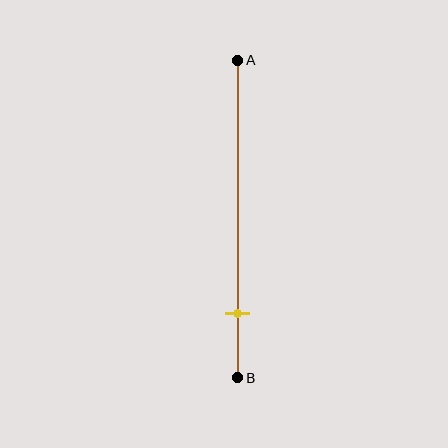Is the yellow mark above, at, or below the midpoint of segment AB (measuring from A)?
The yellow mark is below the midpoint of segment AB.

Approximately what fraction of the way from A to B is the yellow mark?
The yellow mark is approximately 80% of the way from A to B.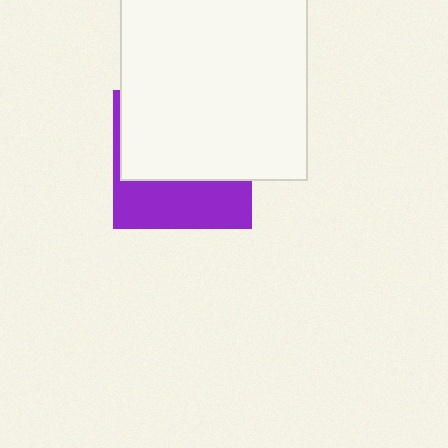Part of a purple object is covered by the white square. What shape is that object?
It is a square.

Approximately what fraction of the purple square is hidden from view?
Roughly 63% of the purple square is hidden behind the white square.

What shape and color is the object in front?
The object in front is a white square.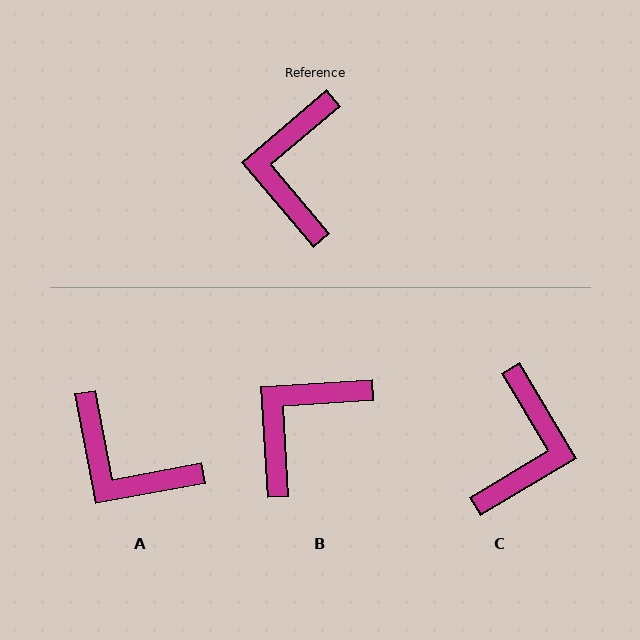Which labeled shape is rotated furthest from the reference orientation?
C, about 170 degrees away.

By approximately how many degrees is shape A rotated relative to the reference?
Approximately 60 degrees counter-clockwise.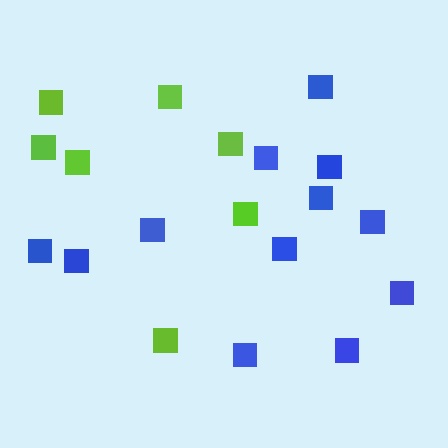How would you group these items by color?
There are 2 groups: one group of lime squares (7) and one group of blue squares (12).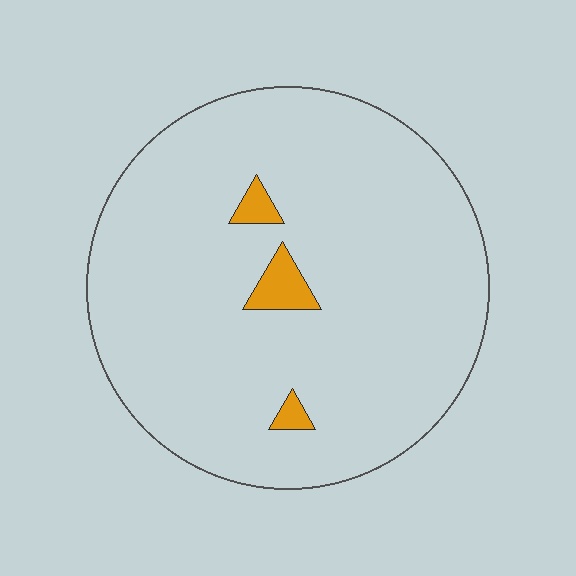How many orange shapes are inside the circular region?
3.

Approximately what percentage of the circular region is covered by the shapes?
Approximately 5%.